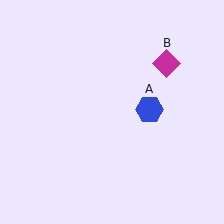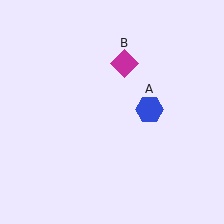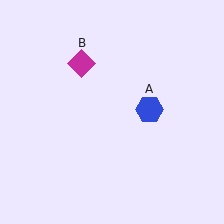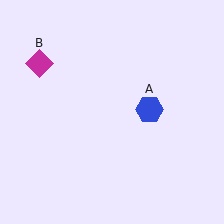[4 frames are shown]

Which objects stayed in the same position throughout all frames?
Blue hexagon (object A) remained stationary.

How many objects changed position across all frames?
1 object changed position: magenta diamond (object B).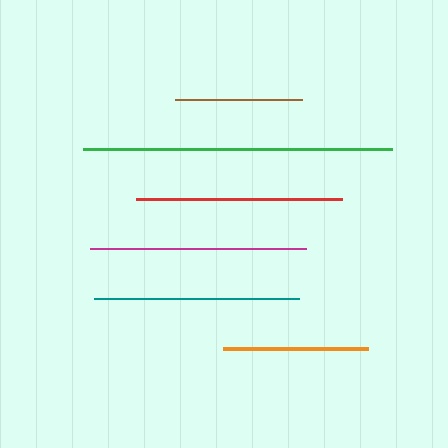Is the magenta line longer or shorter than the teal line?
The magenta line is longer than the teal line.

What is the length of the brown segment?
The brown segment is approximately 127 pixels long.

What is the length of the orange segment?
The orange segment is approximately 145 pixels long.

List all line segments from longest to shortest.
From longest to shortest: green, magenta, red, teal, orange, brown.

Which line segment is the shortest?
The brown line is the shortest at approximately 127 pixels.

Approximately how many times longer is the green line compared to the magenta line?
The green line is approximately 1.4 times the length of the magenta line.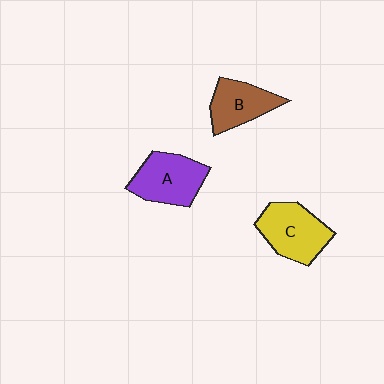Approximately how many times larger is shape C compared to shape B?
Approximately 1.3 times.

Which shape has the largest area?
Shape C (yellow).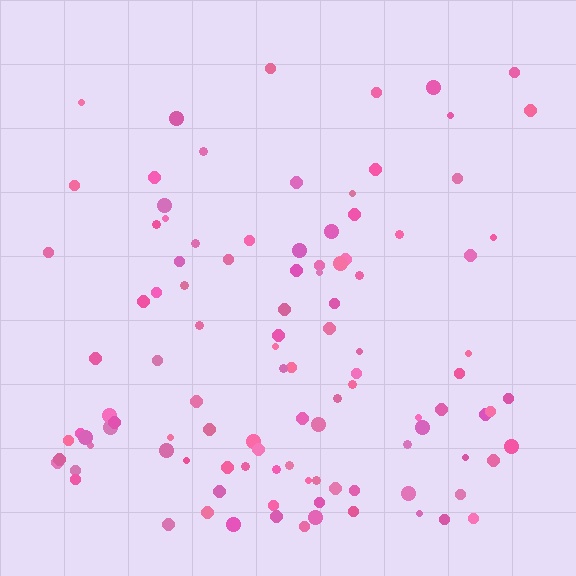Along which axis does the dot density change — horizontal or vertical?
Vertical.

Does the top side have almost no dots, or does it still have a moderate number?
Still a moderate number, just noticeably fewer than the bottom.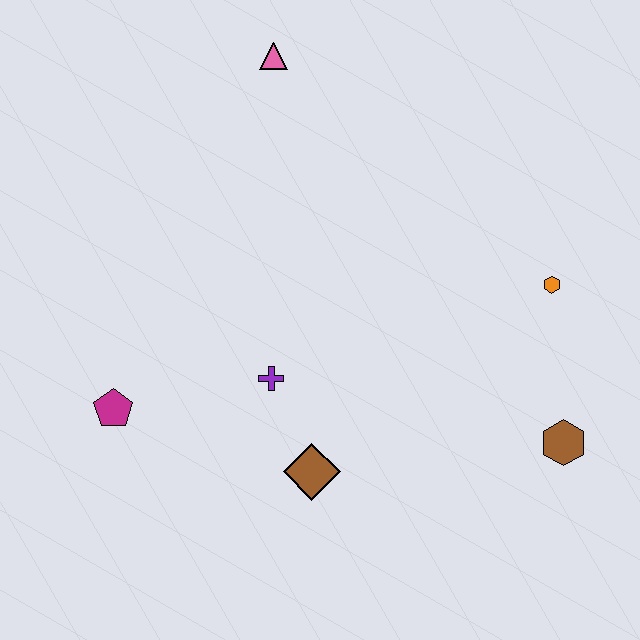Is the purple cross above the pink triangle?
No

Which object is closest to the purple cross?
The brown diamond is closest to the purple cross.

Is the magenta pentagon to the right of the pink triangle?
No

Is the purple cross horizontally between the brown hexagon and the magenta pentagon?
Yes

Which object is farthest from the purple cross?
The pink triangle is farthest from the purple cross.